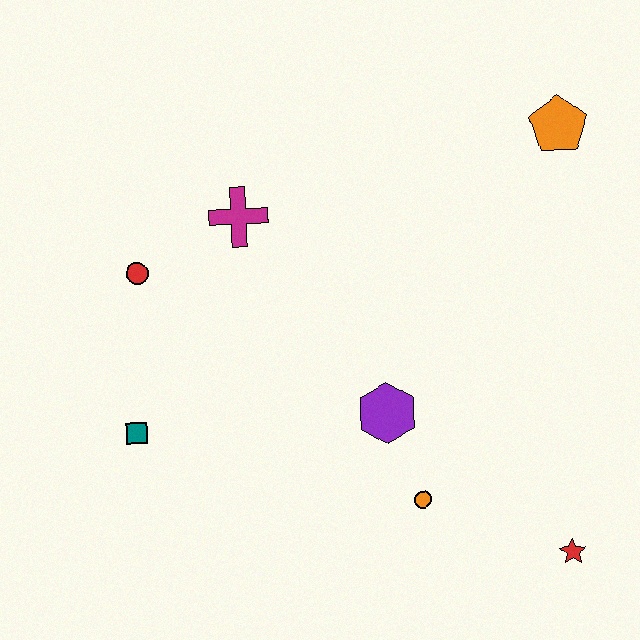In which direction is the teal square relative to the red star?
The teal square is to the left of the red star.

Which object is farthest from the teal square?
The orange pentagon is farthest from the teal square.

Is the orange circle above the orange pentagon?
No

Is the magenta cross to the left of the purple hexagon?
Yes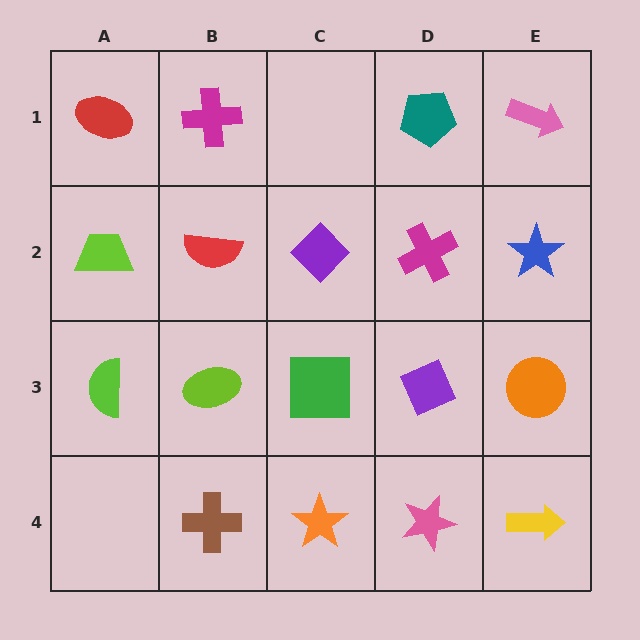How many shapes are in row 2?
5 shapes.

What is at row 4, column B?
A brown cross.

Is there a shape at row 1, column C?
No, that cell is empty.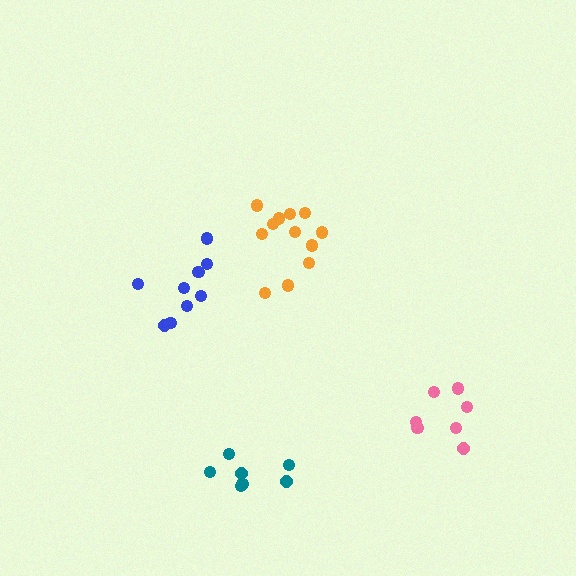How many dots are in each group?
Group 1: 9 dots, Group 2: 7 dots, Group 3: 12 dots, Group 4: 7 dots (35 total).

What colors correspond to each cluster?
The clusters are colored: blue, teal, orange, pink.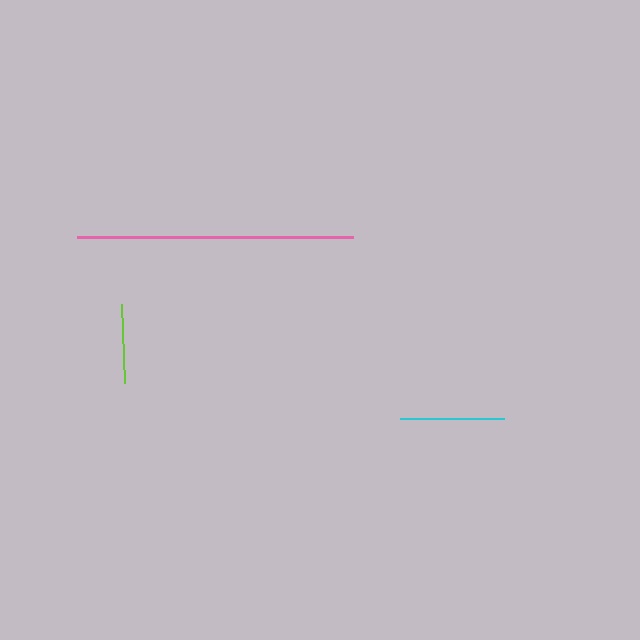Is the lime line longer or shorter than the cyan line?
The cyan line is longer than the lime line.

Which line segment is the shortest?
The lime line is the shortest at approximately 79 pixels.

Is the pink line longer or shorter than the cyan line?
The pink line is longer than the cyan line.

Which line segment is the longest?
The pink line is the longest at approximately 277 pixels.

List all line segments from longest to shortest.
From longest to shortest: pink, cyan, lime.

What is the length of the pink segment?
The pink segment is approximately 277 pixels long.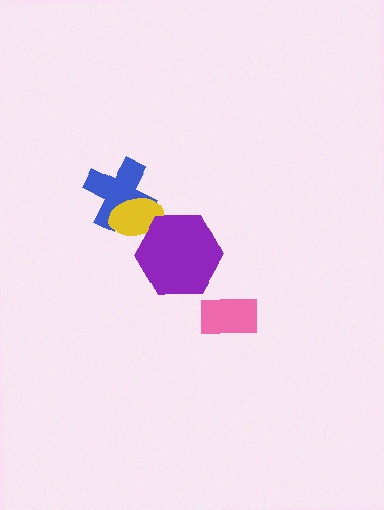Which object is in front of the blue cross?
The yellow ellipse is in front of the blue cross.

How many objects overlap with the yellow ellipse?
2 objects overlap with the yellow ellipse.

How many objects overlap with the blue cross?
1 object overlaps with the blue cross.